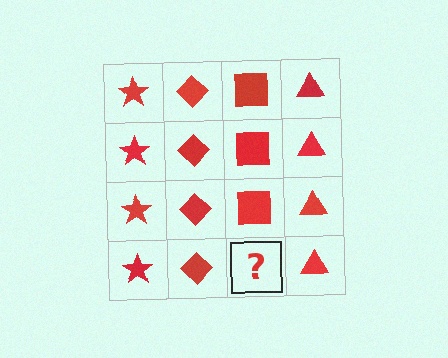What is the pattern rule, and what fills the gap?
The rule is that each column has a consistent shape. The gap should be filled with a red square.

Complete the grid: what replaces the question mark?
The question mark should be replaced with a red square.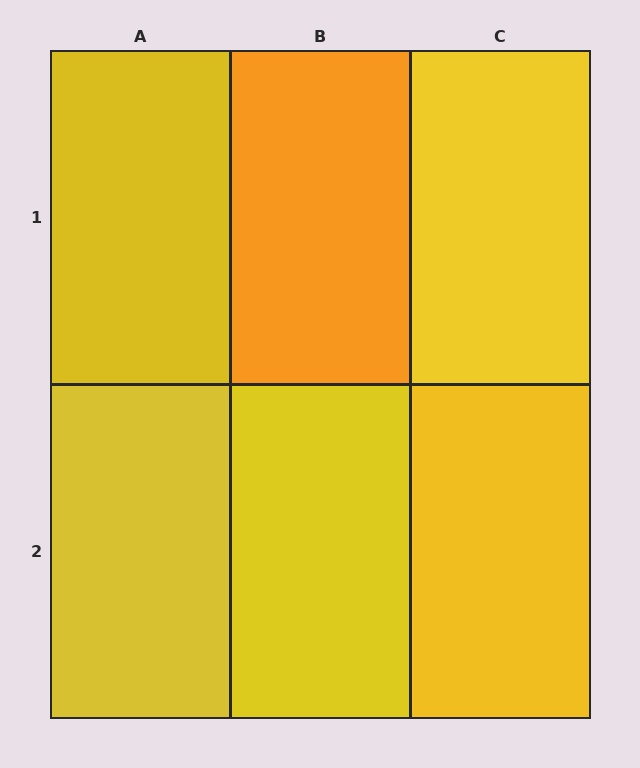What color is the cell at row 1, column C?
Yellow.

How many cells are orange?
1 cell is orange.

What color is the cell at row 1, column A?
Yellow.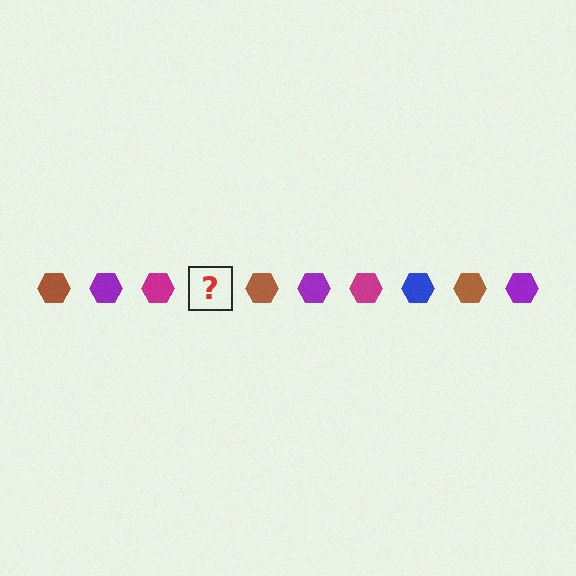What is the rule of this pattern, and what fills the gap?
The rule is that the pattern cycles through brown, purple, magenta, blue hexagons. The gap should be filled with a blue hexagon.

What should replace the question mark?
The question mark should be replaced with a blue hexagon.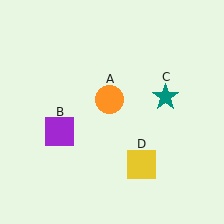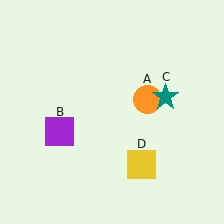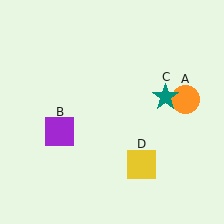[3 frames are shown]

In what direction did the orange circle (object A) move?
The orange circle (object A) moved right.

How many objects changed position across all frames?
1 object changed position: orange circle (object A).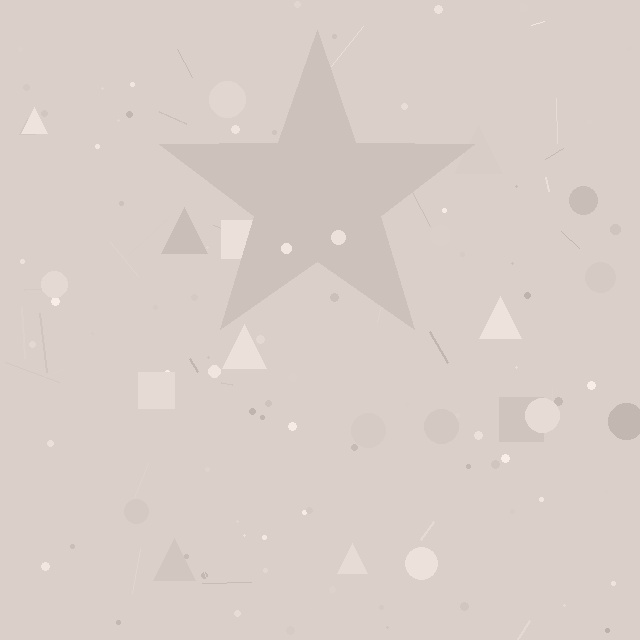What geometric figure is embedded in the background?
A star is embedded in the background.